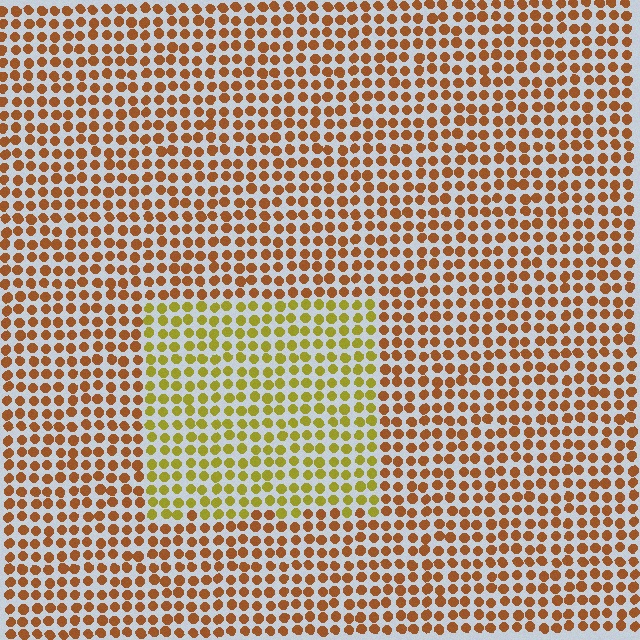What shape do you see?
I see a rectangle.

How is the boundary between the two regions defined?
The boundary is defined purely by a slight shift in hue (about 38 degrees). Spacing, size, and orientation are identical on both sides.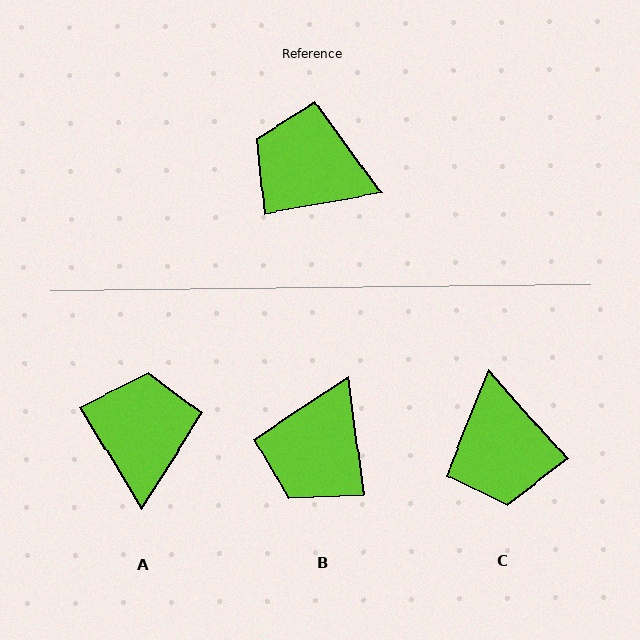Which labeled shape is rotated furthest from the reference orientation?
C, about 122 degrees away.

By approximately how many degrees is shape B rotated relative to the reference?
Approximately 88 degrees counter-clockwise.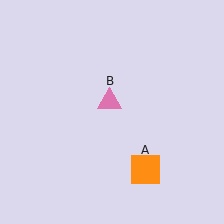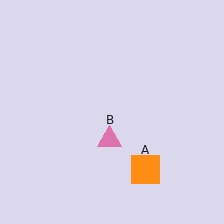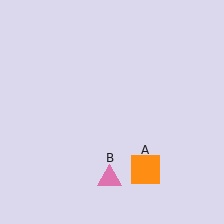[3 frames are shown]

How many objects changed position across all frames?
1 object changed position: pink triangle (object B).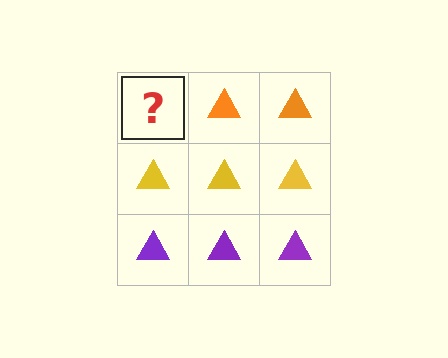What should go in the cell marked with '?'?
The missing cell should contain an orange triangle.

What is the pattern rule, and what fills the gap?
The rule is that each row has a consistent color. The gap should be filled with an orange triangle.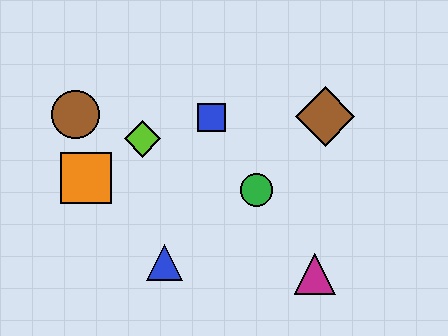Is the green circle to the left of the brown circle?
No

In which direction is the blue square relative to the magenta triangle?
The blue square is above the magenta triangle.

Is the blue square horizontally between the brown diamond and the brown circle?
Yes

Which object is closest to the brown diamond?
The green circle is closest to the brown diamond.